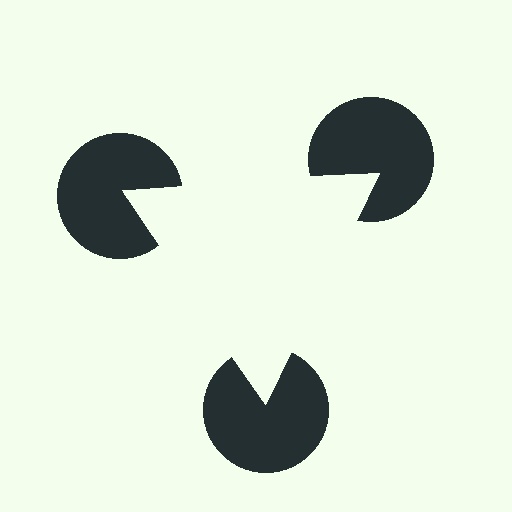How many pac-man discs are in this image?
There are 3 — one at each vertex of the illusory triangle.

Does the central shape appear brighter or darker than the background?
It typically appears slightly brighter than the background, even though no actual brightness change is drawn.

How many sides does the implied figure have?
3 sides.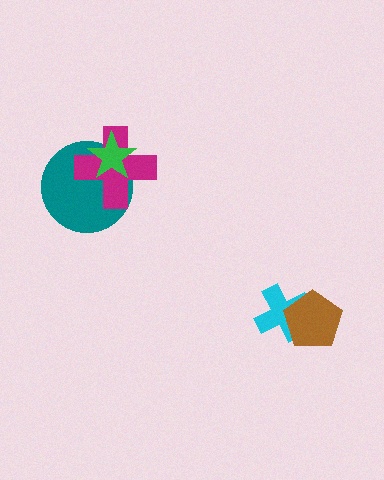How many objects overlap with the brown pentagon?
1 object overlaps with the brown pentagon.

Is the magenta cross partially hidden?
Yes, it is partially covered by another shape.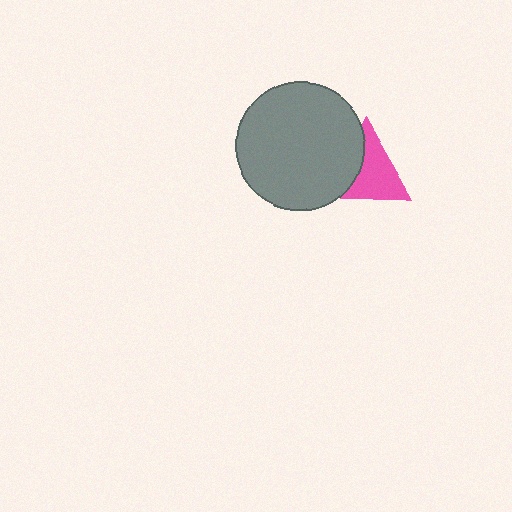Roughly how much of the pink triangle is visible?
About half of it is visible (roughly 62%).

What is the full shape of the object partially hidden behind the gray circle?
The partially hidden object is a pink triangle.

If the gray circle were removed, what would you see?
You would see the complete pink triangle.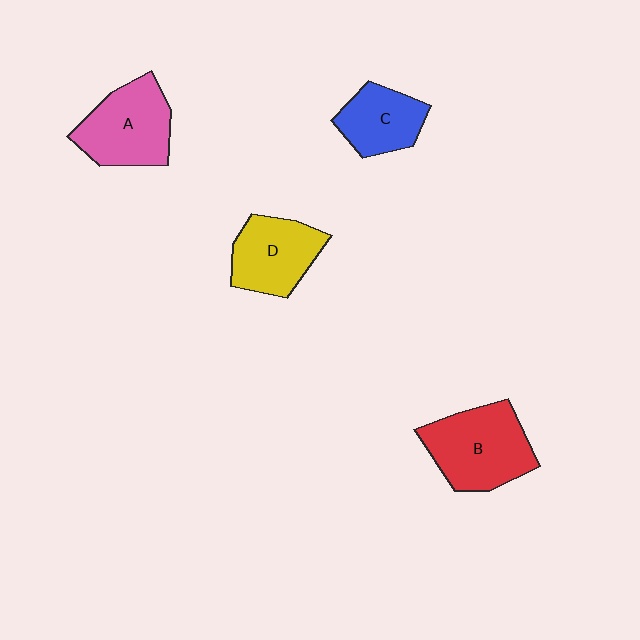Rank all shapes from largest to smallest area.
From largest to smallest: B (red), A (pink), D (yellow), C (blue).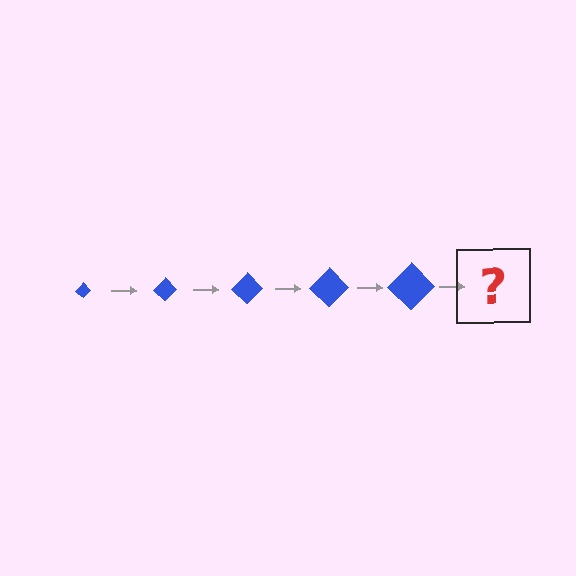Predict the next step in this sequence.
The next step is a blue diamond, larger than the previous one.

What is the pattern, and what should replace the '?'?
The pattern is that the diamond gets progressively larger each step. The '?' should be a blue diamond, larger than the previous one.